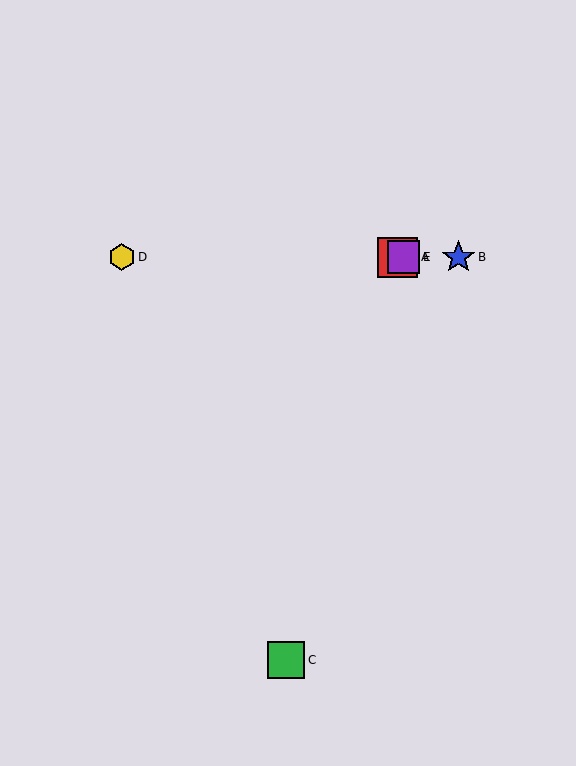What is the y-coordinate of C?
Object C is at y≈660.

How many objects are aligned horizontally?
4 objects (A, B, D, E) are aligned horizontally.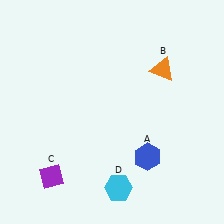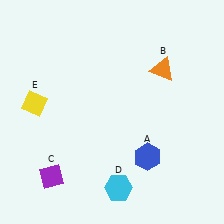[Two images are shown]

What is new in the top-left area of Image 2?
A yellow diamond (E) was added in the top-left area of Image 2.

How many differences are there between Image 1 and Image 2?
There is 1 difference between the two images.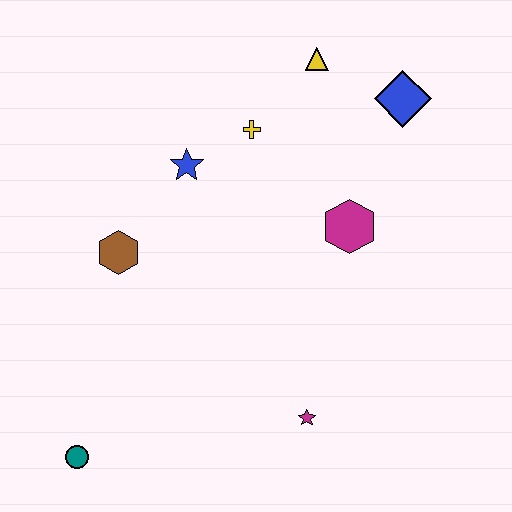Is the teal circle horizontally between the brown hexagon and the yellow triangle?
No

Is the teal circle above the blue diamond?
No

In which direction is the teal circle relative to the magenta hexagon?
The teal circle is to the left of the magenta hexagon.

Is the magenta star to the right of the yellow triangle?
No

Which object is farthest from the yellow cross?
The teal circle is farthest from the yellow cross.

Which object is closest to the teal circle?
The brown hexagon is closest to the teal circle.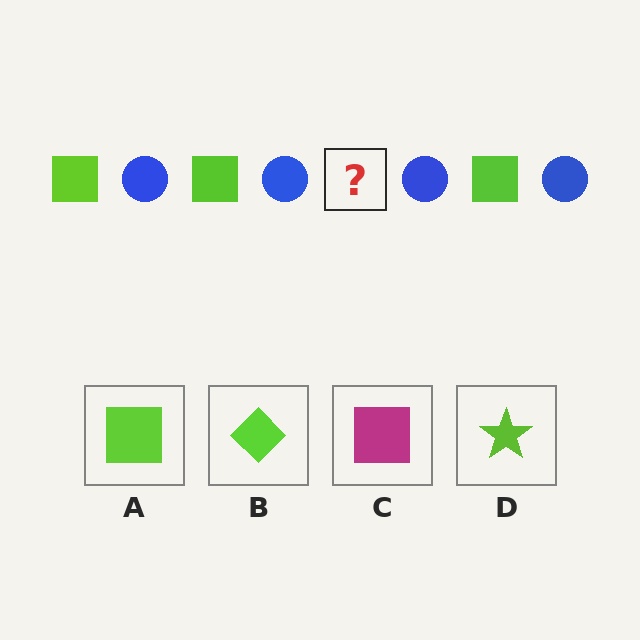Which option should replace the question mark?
Option A.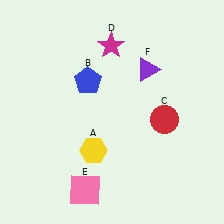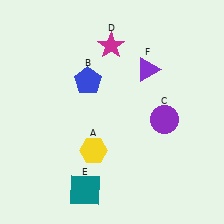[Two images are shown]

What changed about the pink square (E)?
In Image 1, E is pink. In Image 2, it changed to teal.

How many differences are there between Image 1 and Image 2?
There are 2 differences between the two images.